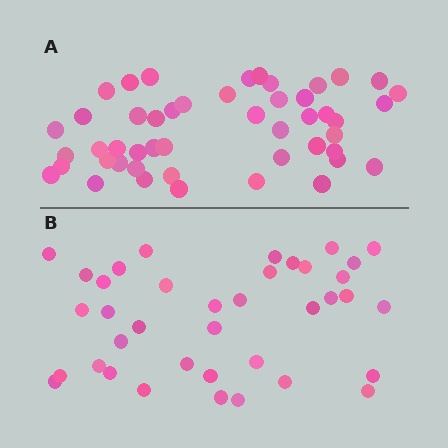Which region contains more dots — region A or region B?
Region A (the top region) has more dots.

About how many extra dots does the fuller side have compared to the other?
Region A has roughly 10 or so more dots than region B.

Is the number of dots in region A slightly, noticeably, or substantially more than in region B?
Region A has noticeably more, but not dramatically so. The ratio is roughly 1.3 to 1.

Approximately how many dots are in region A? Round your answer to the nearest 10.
About 50 dots. (The exact count is 48, which rounds to 50.)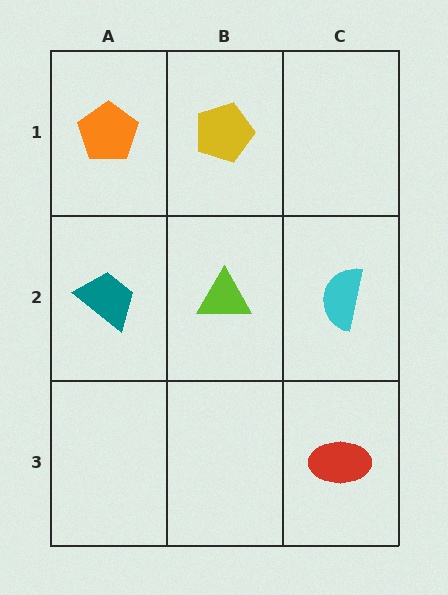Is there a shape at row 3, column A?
No, that cell is empty.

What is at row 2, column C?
A cyan semicircle.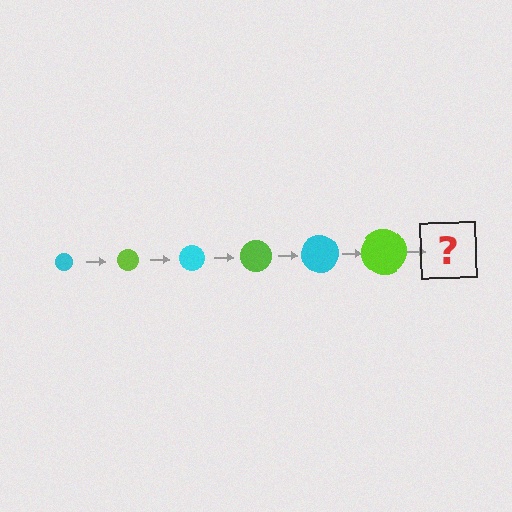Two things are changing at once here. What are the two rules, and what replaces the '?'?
The two rules are that the circle grows larger each step and the color cycles through cyan and lime. The '?' should be a cyan circle, larger than the previous one.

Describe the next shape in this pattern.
It should be a cyan circle, larger than the previous one.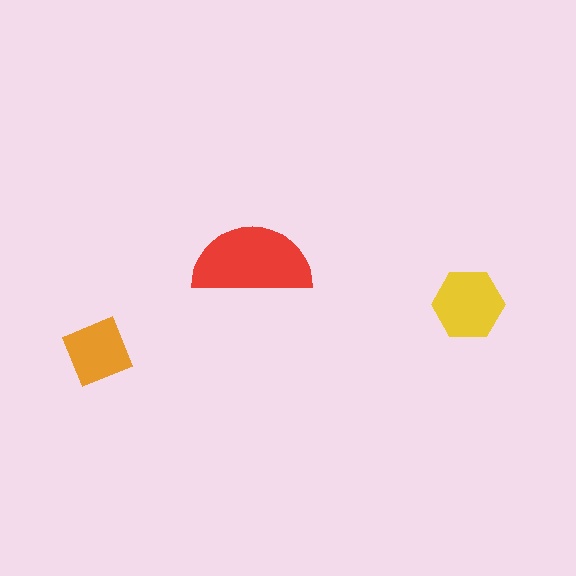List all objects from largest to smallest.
The red semicircle, the yellow hexagon, the orange square.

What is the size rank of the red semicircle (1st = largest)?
1st.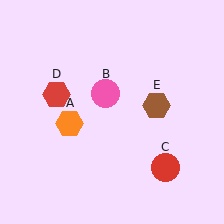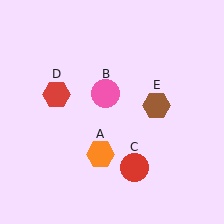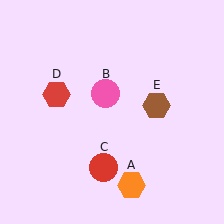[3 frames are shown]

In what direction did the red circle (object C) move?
The red circle (object C) moved left.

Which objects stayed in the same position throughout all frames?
Pink circle (object B) and red hexagon (object D) and brown hexagon (object E) remained stationary.